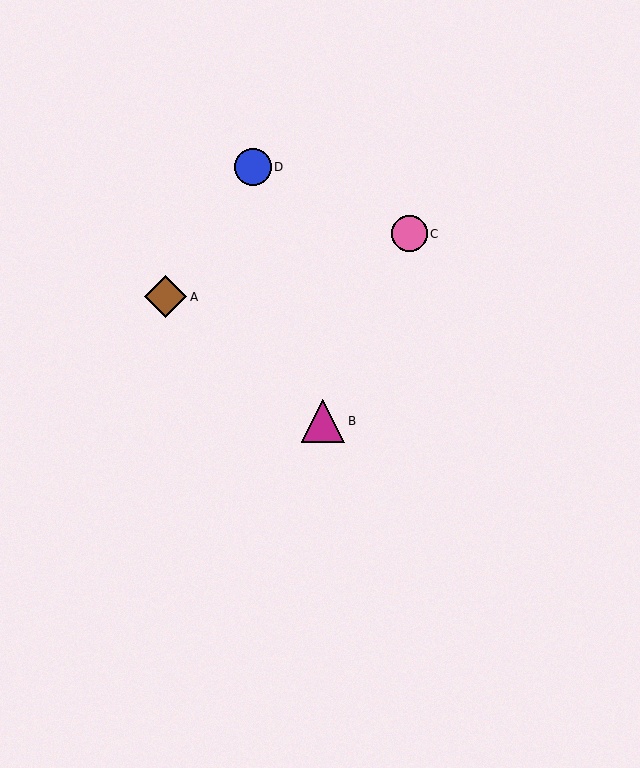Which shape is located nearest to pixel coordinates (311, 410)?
The magenta triangle (labeled B) at (323, 421) is nearest to that location.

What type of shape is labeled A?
Shape A is a brown diamond.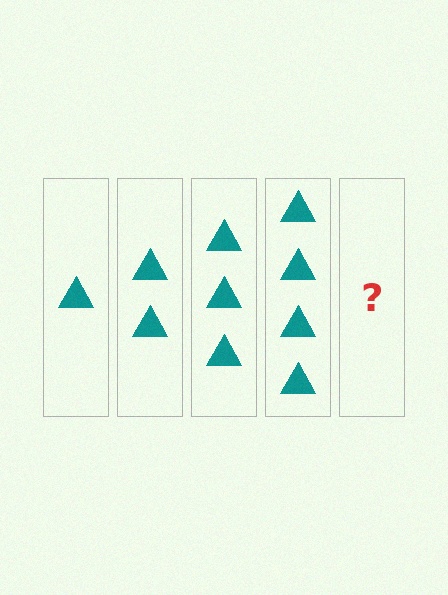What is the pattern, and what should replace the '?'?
The pattern is that each step adds one more triangle. The '?' should be 5 triangles.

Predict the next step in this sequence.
The next step is 5 triangles.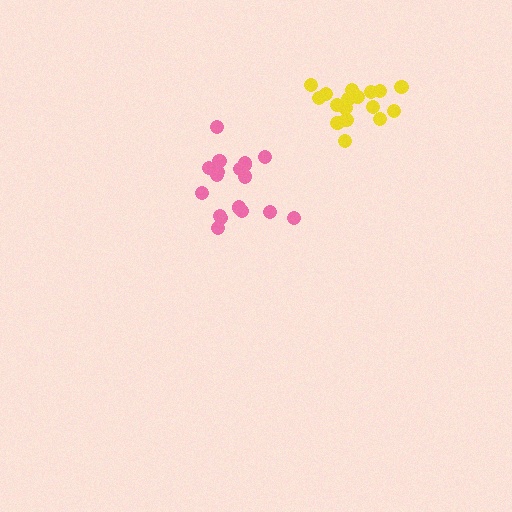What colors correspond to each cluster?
The clusters are colored: pink, yellow.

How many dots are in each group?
Group 1: 18 dots, Group 2: 17 dots (35 total).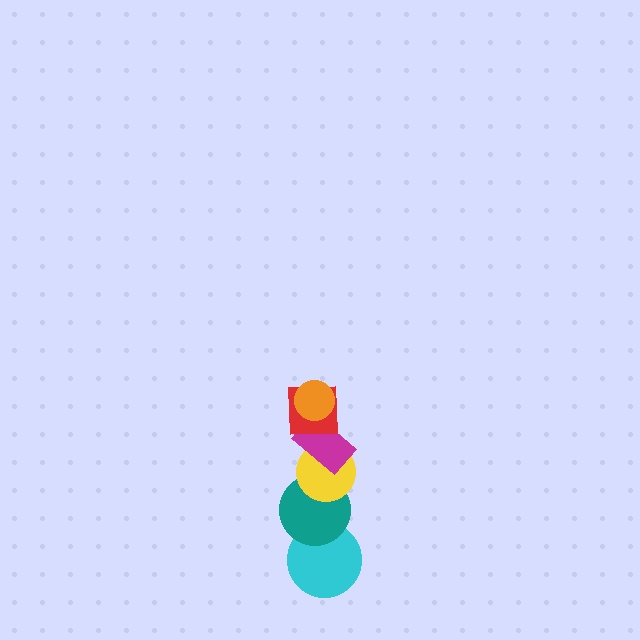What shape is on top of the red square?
The orange circle is on top of the red square.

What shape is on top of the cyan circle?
The teal circle is on top of the cyan circle.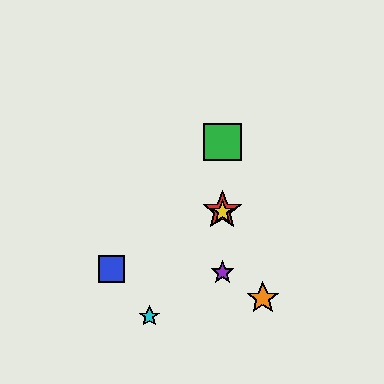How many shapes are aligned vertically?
4 shapes (the red star, the green square, the yellow star, the purple star) are aligned vertically.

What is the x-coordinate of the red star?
The red star is at x≈222.